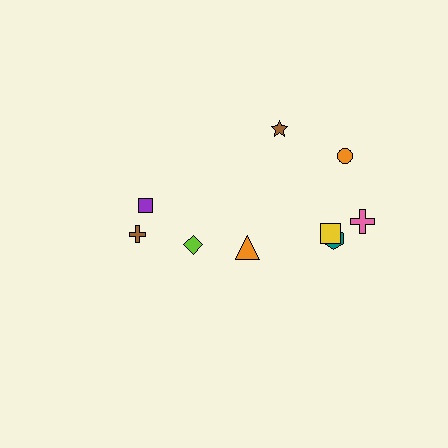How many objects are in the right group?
There are 6 objects.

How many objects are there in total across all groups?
There are 9 objects.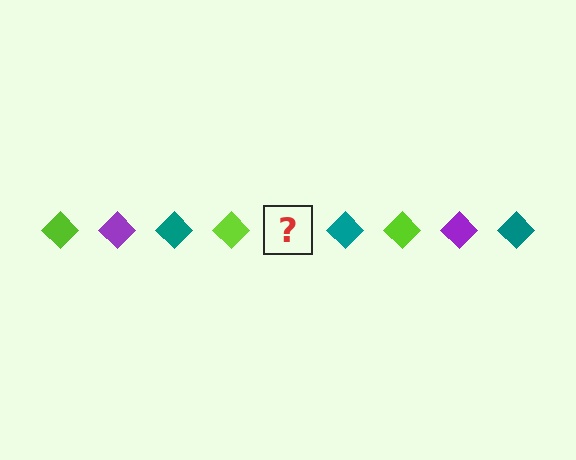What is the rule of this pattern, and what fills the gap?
The rule is that the pattern cycles through lime, purple, teal diamonds. The gap should be filled with a purple diamond.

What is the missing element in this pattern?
The missing element is a purple diamond.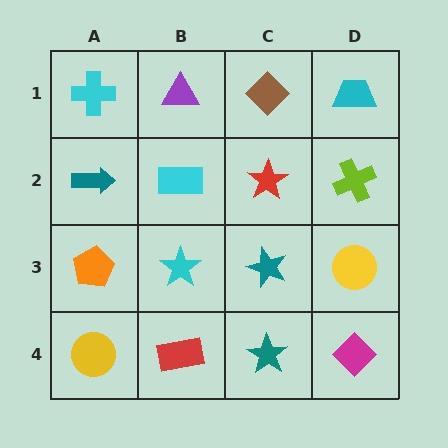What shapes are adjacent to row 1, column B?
A cyan rectangle (row 2, column B), a cyan cross (row 1, column A), a brown diamond (row 1, column C).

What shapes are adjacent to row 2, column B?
A purple triangle (row 1, column B), a cyan star (row 3, column B), a teal arrow (row 2, column A), a red star (row 2, column C).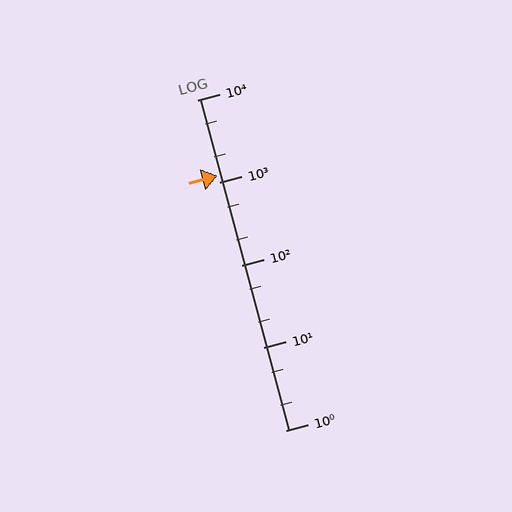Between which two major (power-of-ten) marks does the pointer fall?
The pointer is between 1000 and 10000.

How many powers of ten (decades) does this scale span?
The scale spans 4 decades, from 1 to 10000.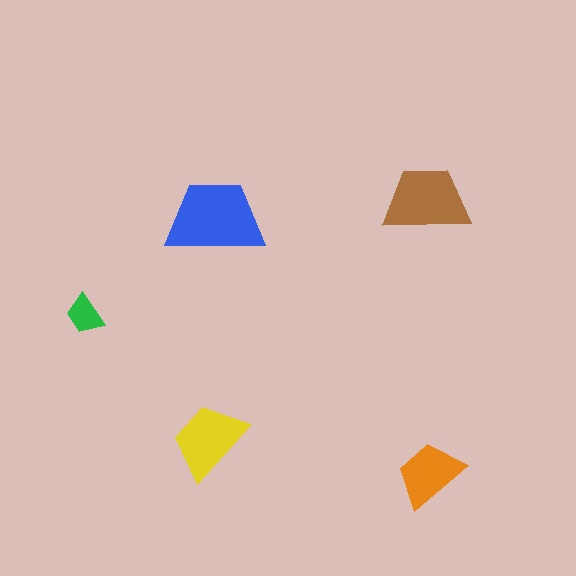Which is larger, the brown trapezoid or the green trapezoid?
The brown one.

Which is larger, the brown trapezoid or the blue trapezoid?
The blue one.